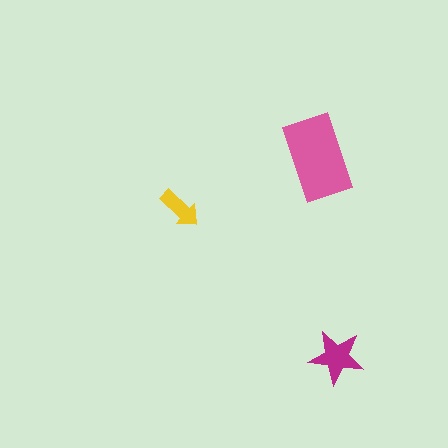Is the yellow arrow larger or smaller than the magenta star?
Smaller.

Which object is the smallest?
The yellow arrow.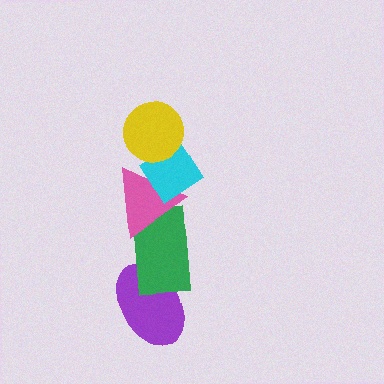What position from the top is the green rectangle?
The green rectangle is 4th from the top.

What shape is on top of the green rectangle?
The pink triangle is on top of the green rectangle.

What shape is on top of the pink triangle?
The cyan diamond is on top of the pink triangle.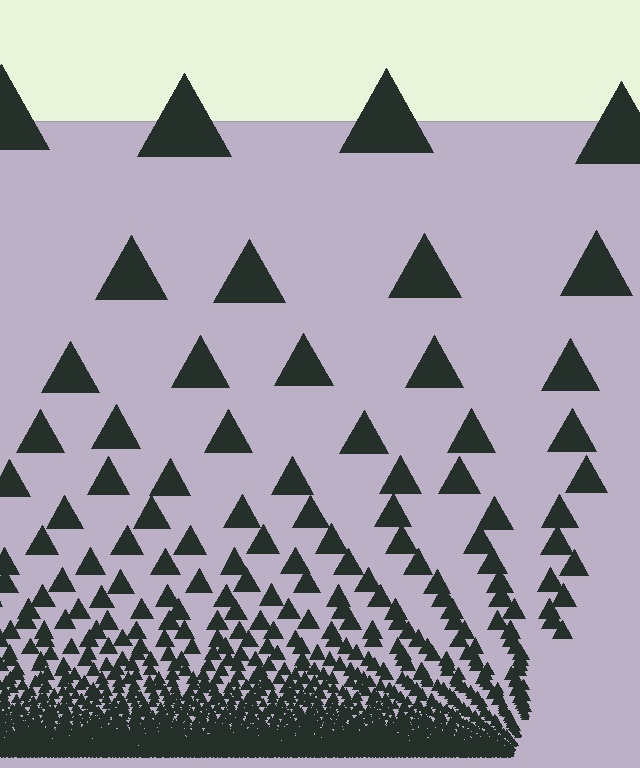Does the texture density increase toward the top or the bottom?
Density increases toward the bottom.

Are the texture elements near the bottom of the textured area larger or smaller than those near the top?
Smaller. The gradient is inverted — elements near the bottom are smaller and denser.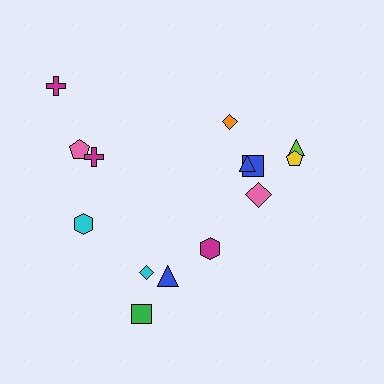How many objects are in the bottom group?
There are 4 objects.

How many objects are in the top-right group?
There are 6 objects.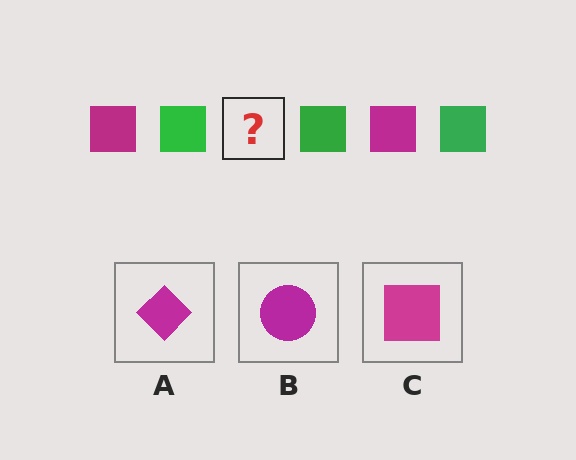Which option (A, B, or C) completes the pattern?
C.